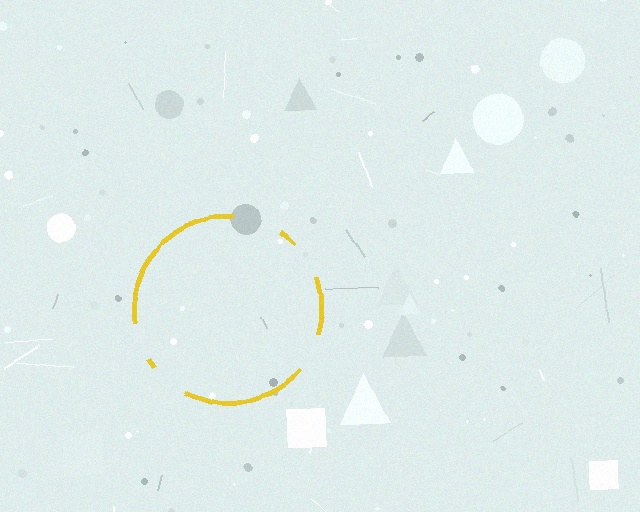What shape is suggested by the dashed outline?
The dashed outline suggests a circle.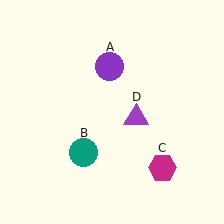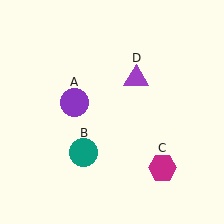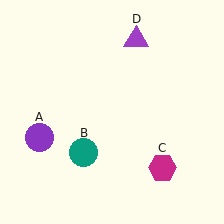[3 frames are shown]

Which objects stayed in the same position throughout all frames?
Teal circle (object B) and magenta hexagon (object C) remained stationary.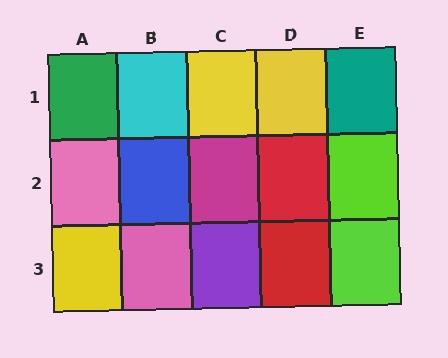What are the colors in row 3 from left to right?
Yellow, pink, purple, red, lime.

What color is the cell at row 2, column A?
Pink.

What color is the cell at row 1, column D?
Yellow.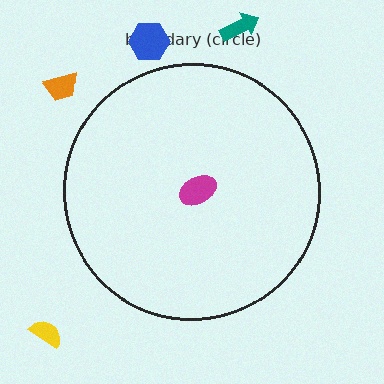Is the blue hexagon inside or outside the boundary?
Outside.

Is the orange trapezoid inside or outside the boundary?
Outside.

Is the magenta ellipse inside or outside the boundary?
Inside.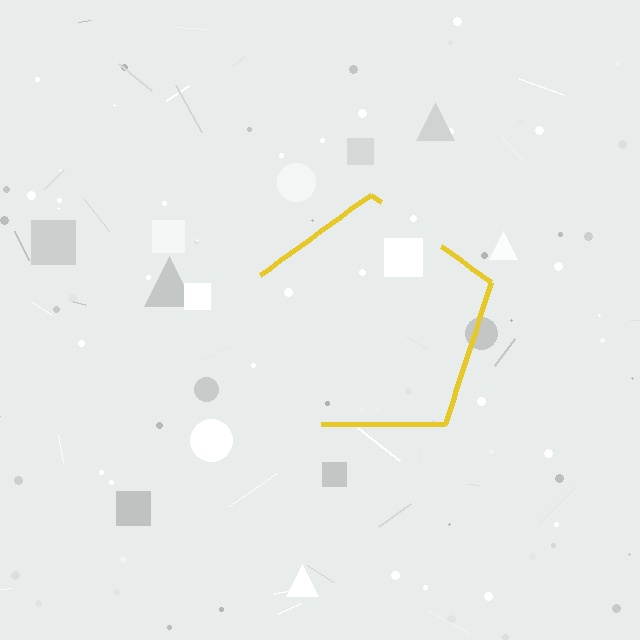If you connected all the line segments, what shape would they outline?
They would outline a pentagon.